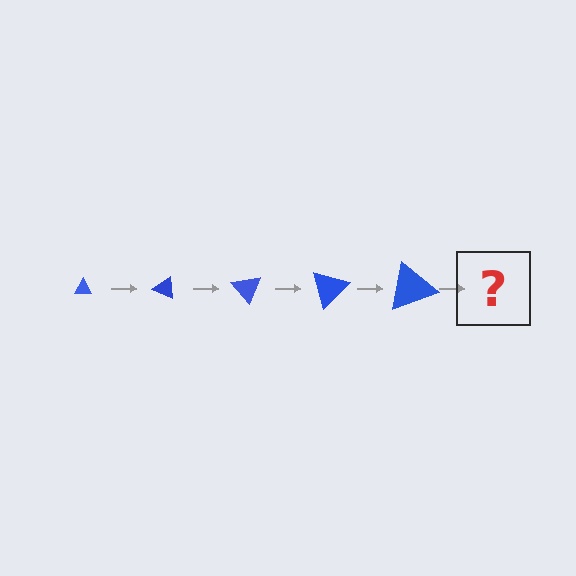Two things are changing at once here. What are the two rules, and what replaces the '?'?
The two rules are that the triangle grows larger each step and it rotates 25 degrees each step. The '?' should be a triangle, larger than the previous one and rotated 125 degrees from the start.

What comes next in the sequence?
The next element should be a triangle, larger than the previous one and rotated 125 degrees from the start.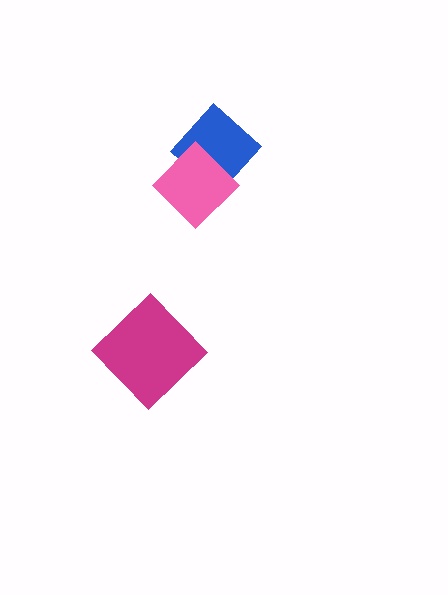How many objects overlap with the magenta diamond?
0 objects overlap with the magenta diamond.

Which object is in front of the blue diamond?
The pink diamond is in front of the blue diamond.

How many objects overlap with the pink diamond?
1 object overlaps with the pink diamond.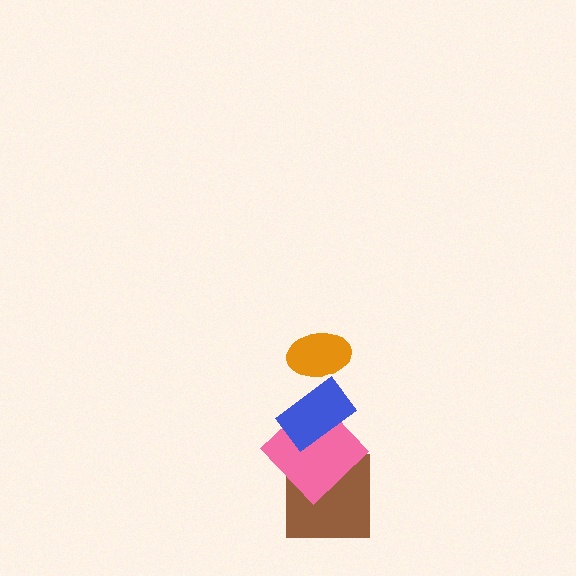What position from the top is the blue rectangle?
The blue rectangle is 2nd from the top.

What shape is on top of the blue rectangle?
The orange ellipse is on top of the blue rectangle.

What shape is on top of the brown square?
The pink diamond is on top of the brown square.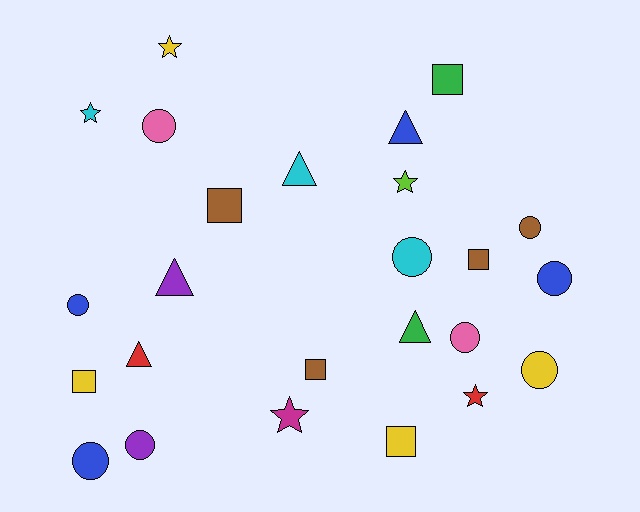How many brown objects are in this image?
There are 4 brown objects.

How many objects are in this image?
There are 25 objects.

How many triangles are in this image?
There are 5 triangles.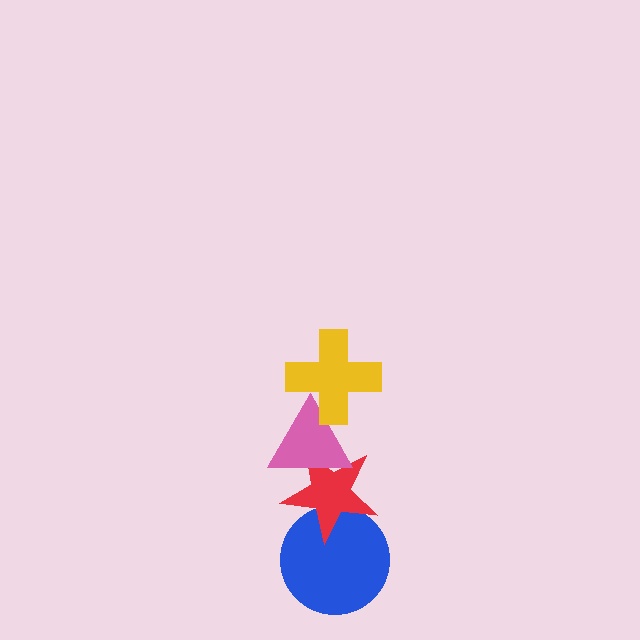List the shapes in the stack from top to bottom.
From top to bottom: the yellow cross, the pink triangle, the red star, the blue circle.